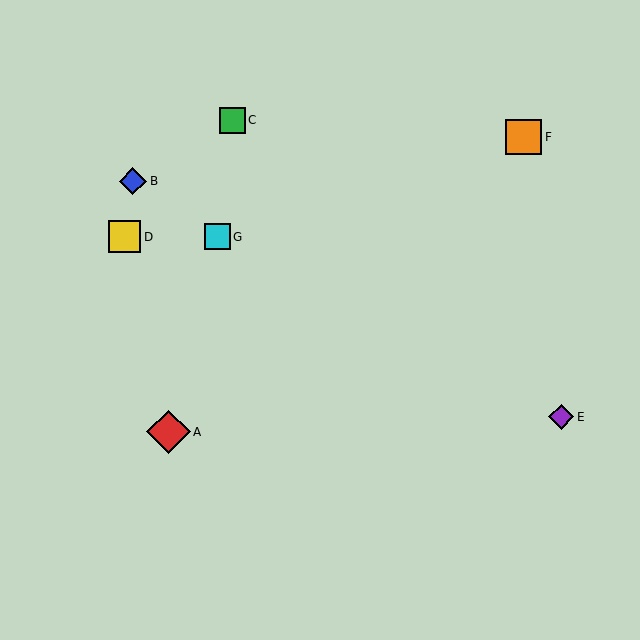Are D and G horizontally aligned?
Yes, both are at y≈237.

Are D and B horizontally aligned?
No, D is at y≈237 and B is at y≈181.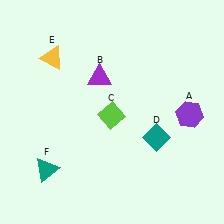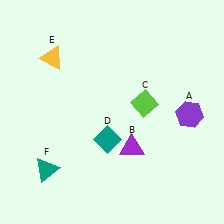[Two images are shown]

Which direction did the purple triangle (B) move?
The purple triangle (B) moved down.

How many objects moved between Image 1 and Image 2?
3 objects moved between the two images.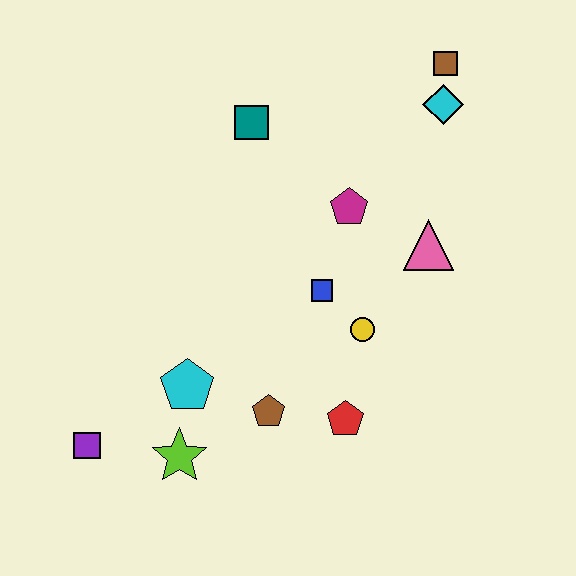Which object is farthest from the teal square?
The purple square is farthest from the teal square.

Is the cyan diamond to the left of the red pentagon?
No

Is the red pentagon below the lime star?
No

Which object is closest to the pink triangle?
The magenta pentagon is closest to the pink triangle.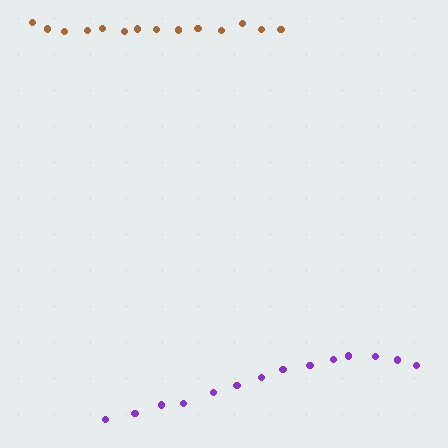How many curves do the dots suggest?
There are 2 distinct paths.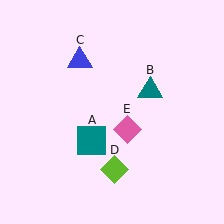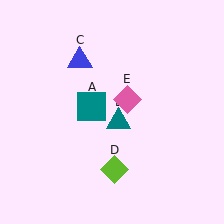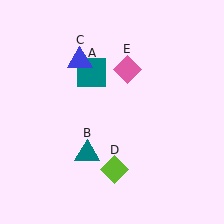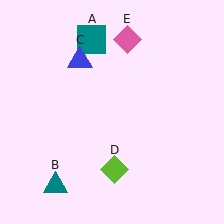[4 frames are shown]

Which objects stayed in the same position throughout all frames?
Blue triangle (object C) and lime diamond (object D) remained stationary.